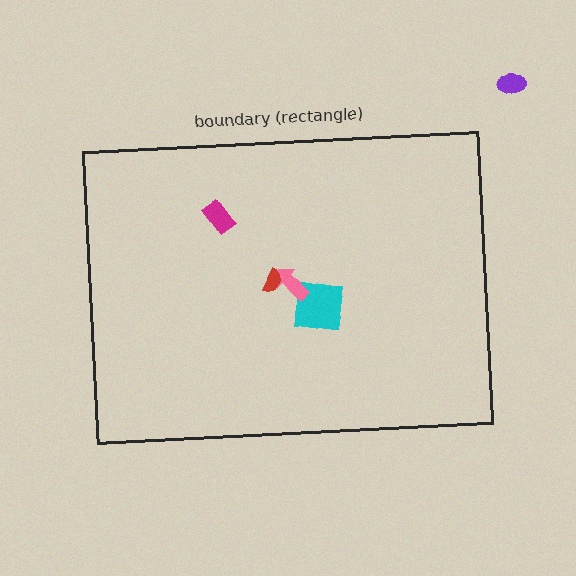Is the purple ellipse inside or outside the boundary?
Outside.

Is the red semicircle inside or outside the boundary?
Inside.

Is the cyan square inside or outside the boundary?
Inside.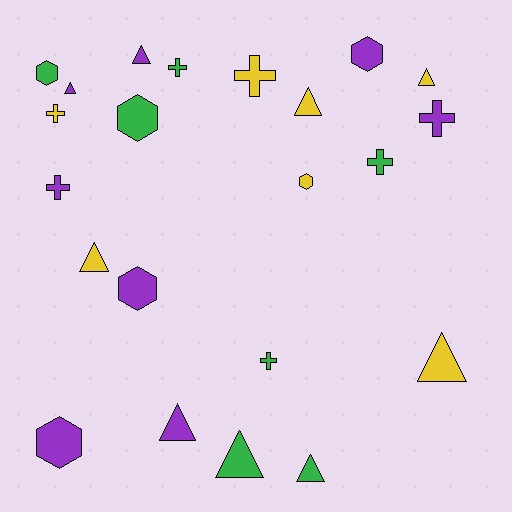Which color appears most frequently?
Purple, with 8 objects.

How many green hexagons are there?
There are 2 green hexagons.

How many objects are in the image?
There are 22 objects.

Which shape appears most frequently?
Triangle, with 9 objects.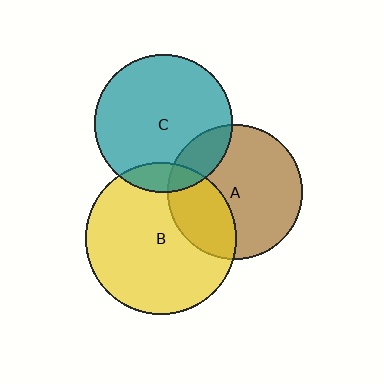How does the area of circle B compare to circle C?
Approximately 1.2 times.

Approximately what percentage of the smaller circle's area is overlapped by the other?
Approximately 10%.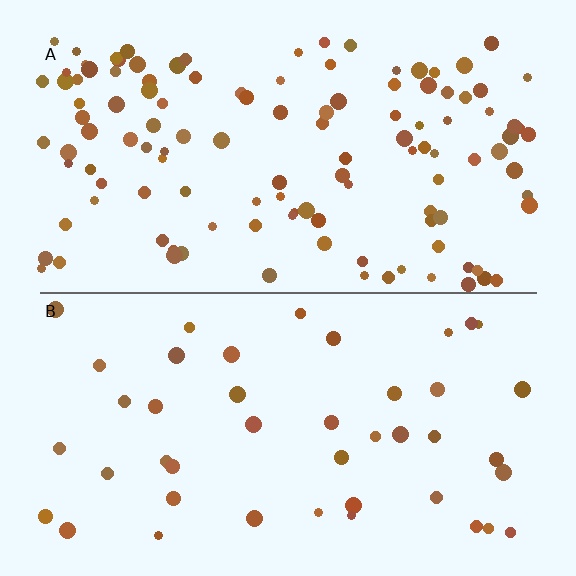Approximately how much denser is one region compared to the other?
Approximately 2.8× — region A over region B.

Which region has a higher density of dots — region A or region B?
A (the top).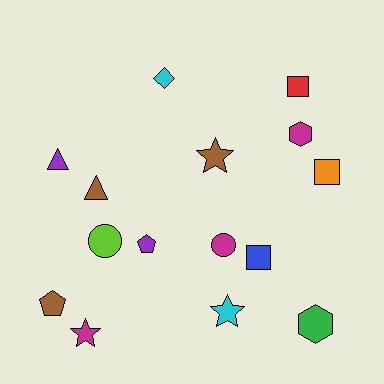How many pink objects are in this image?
There are no pink objects.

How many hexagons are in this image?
There are 2 hexagons.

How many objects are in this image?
There are 15 objects.